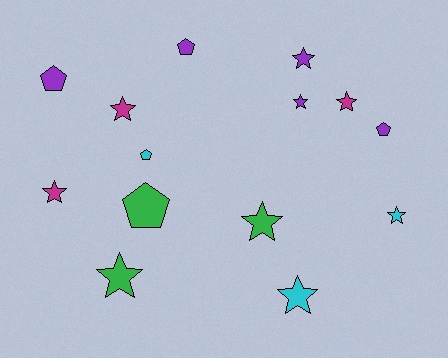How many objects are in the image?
There are 14 objects.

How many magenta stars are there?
There are 3 magenta stars.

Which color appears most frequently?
Purple, with 5 objects.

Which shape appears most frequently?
Star, with 9 objects.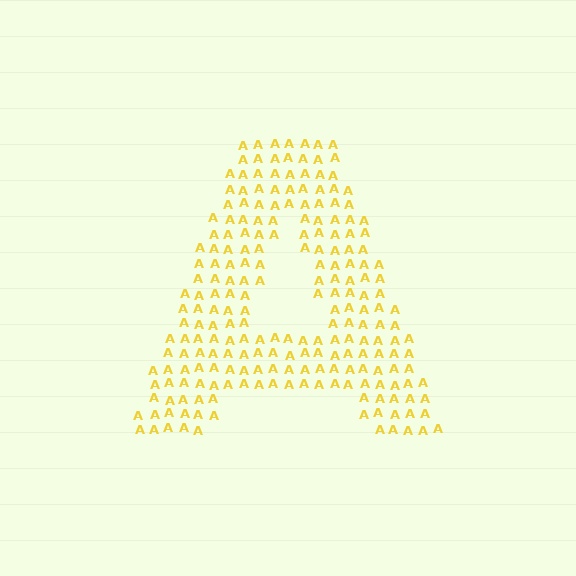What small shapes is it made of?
It is made of small letter A's.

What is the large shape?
The large shape is the letter A.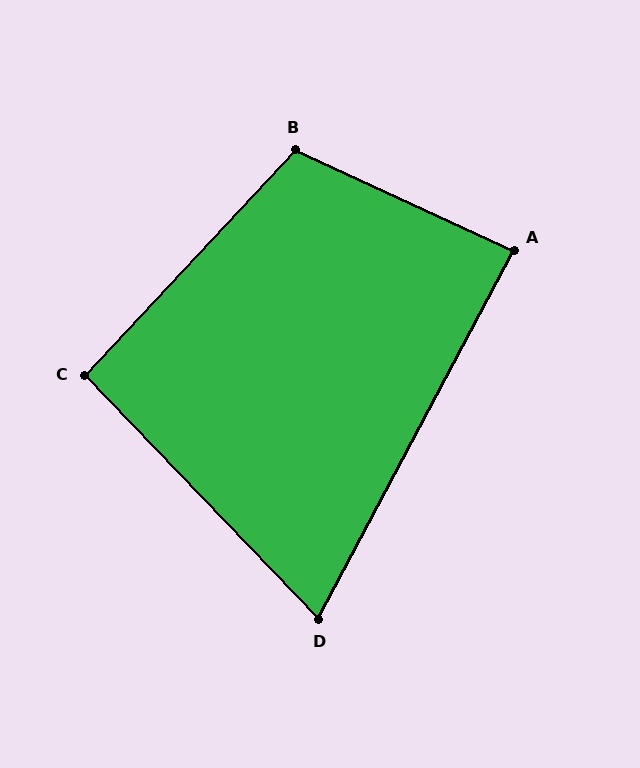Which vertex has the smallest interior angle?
D, at approximately 72 degrees.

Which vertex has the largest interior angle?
B, at approximately 108 degrees.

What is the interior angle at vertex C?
Approximately 93 degrees (approximately right).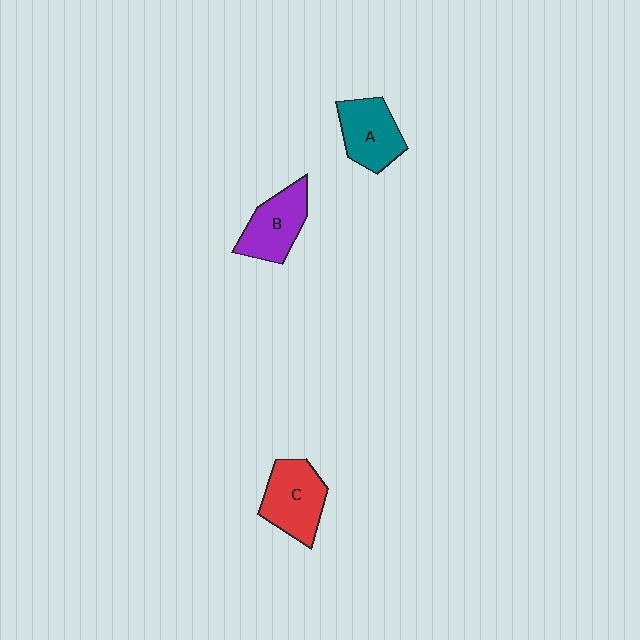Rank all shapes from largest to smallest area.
From largest to smallest: C (red), B (purple), A (teal).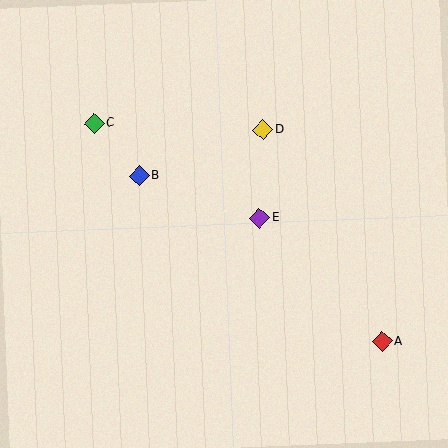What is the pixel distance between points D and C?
The distance between D and C is 169 pixels.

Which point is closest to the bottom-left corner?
Point B is closest to the bottom-left corner.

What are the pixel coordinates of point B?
Point B is at (139, 176).